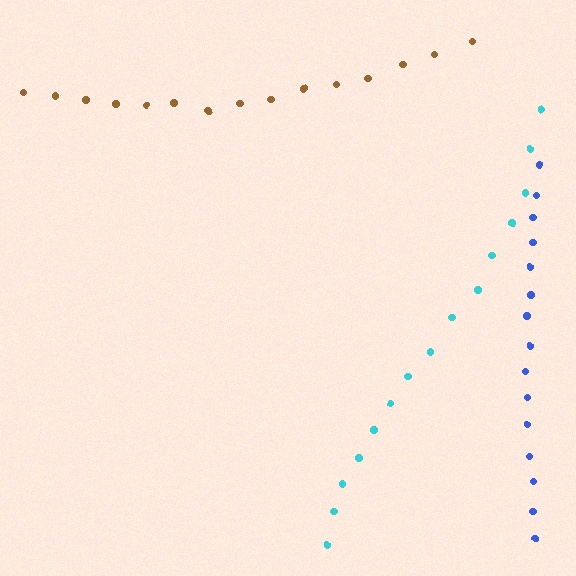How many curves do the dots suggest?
There are 3 distinct paths.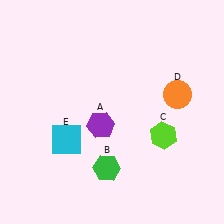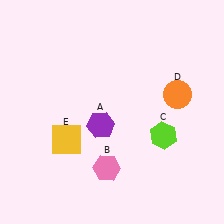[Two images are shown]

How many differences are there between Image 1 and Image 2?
There are 2 differences between the two images.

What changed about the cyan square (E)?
In Image 1, E is cyan. In Image 2, it changed to yellow.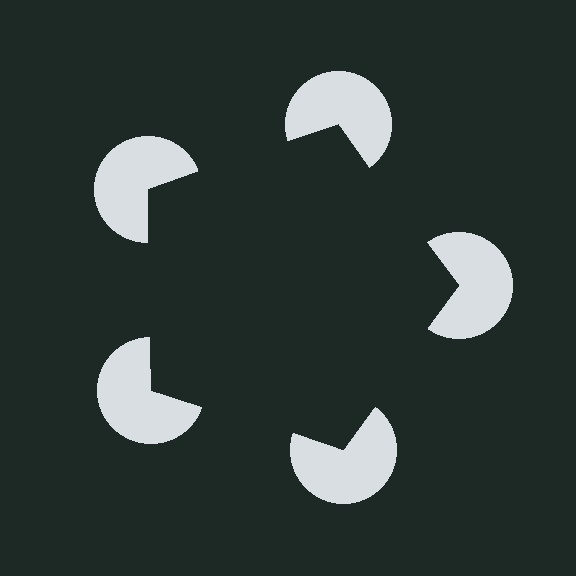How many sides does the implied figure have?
5 sides.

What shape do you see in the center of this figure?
An illusory pentagon — its edges are inferred from the aligned wedge cuts in the pac-man discs, not physically drawn.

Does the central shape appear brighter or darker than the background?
It typically appears slightly darker than the background, even though no actual brightness change is drawn.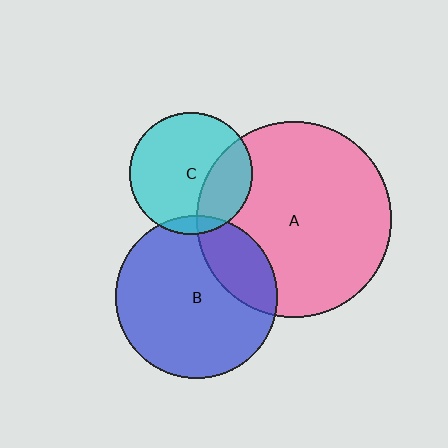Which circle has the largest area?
Circle A (pink).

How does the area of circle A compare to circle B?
Approximately 1.4 times.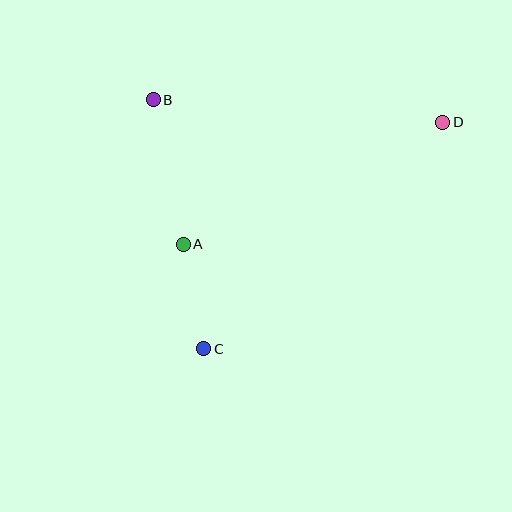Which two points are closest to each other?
Points A and C are closest to each other.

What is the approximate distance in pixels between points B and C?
The distance between B and C is approximately 254 pixels.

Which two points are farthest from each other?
Points C and D are farthest from each other.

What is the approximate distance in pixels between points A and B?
The distance between A and B is approximately 148 pixels.